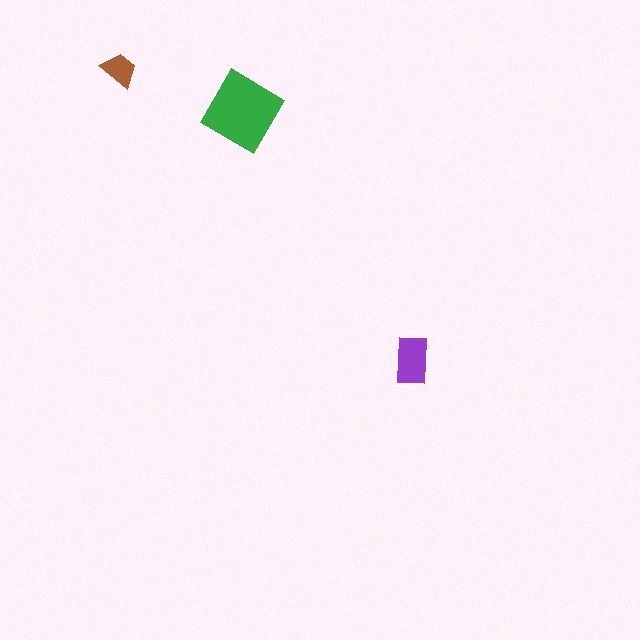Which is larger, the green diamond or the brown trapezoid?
The green diamond.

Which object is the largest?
The green diamond.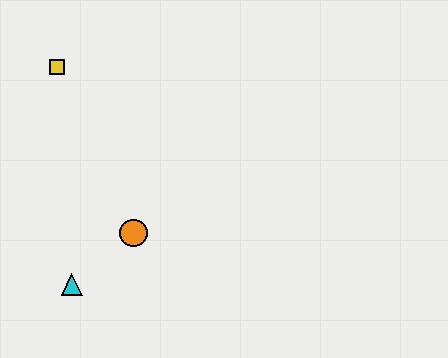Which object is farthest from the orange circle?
The yellow square is farthest from the orange circle.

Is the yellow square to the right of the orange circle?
No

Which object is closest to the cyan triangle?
The orange circle is closest to the cyan triangle.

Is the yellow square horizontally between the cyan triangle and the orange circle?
No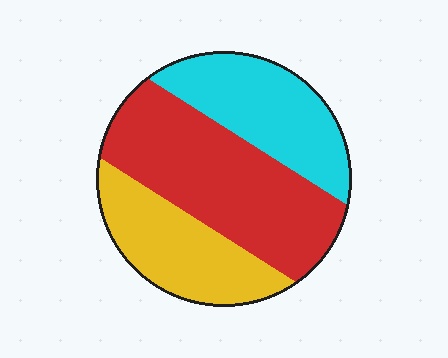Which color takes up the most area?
Red, at roughly 45%.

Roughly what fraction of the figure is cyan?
Cyan takes up about one quarter (1/4) of the figure.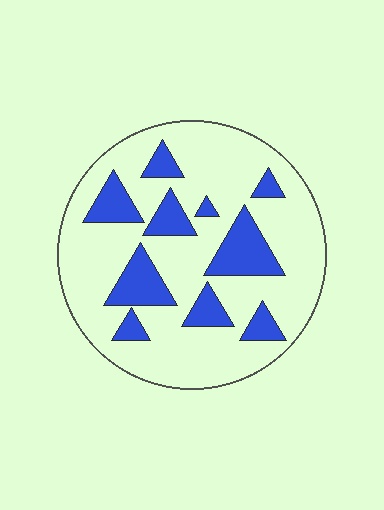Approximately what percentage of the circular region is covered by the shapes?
Approximately 25%.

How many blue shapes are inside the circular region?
10.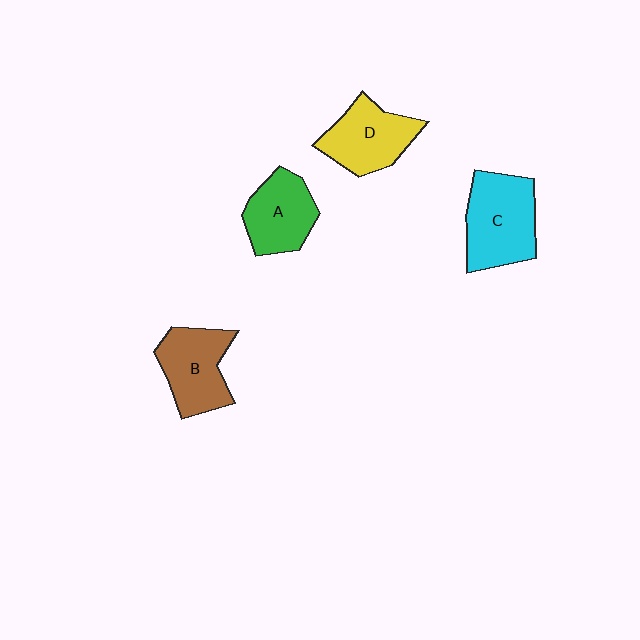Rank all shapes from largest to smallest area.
From largest to smallest: C (cyan), B (brown), D (yellow), A (green).